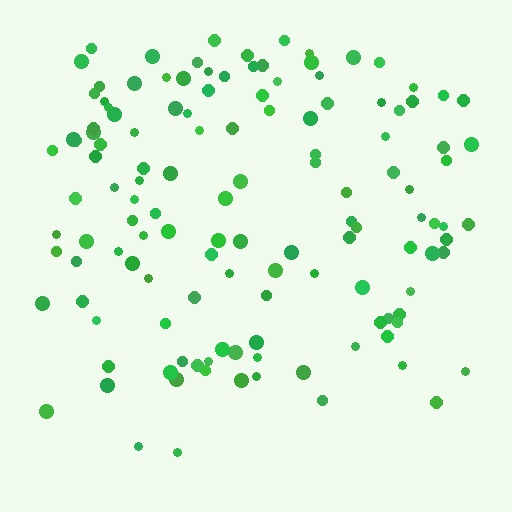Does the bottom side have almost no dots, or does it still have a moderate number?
Still a moderate number, just noticeably fewer than the top.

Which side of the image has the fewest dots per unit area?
The bottom.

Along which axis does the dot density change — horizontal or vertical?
Vertical.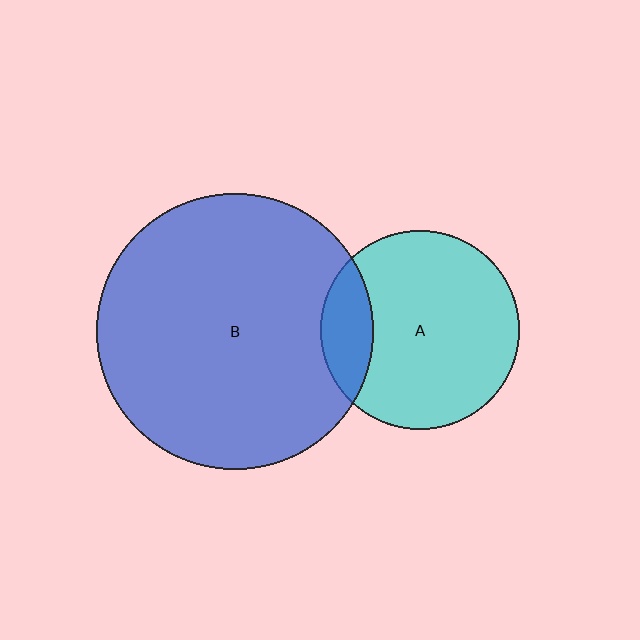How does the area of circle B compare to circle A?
Approximately 1.9 times.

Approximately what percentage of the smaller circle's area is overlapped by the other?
Approximately 15%.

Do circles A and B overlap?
Yes.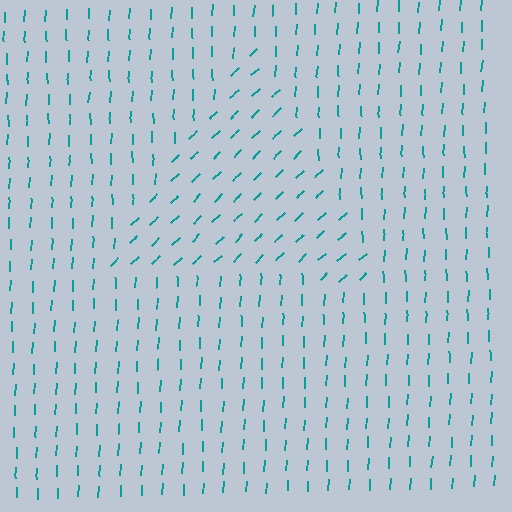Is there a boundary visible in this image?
Yes, there is a texture boundary formed by a change in line orientation.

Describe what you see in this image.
The image is filled with small teal line segments. A triangle region in the image has lines oriented differently from the surrounding lines, creating a visible texture boundary.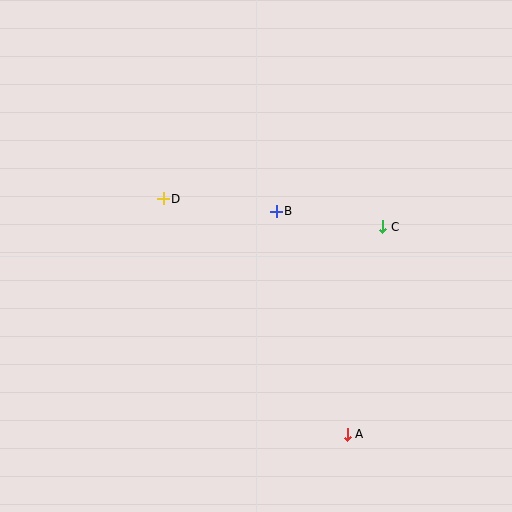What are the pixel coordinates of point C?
Point C is at (383, 227).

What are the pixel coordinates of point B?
Point B is at (276, 211).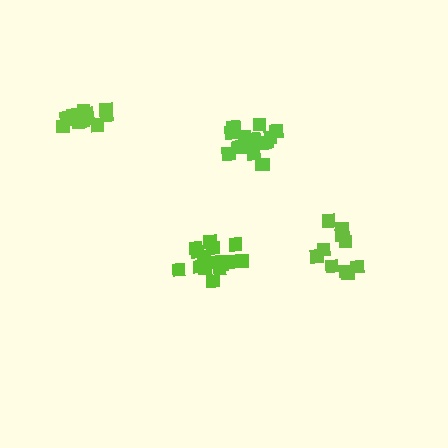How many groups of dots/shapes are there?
There are 4 groups.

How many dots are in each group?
Group 1: 15 dots, Group 2: 10 dots, Group 3: 16 dots, Group 4: 16 dots (57 total).